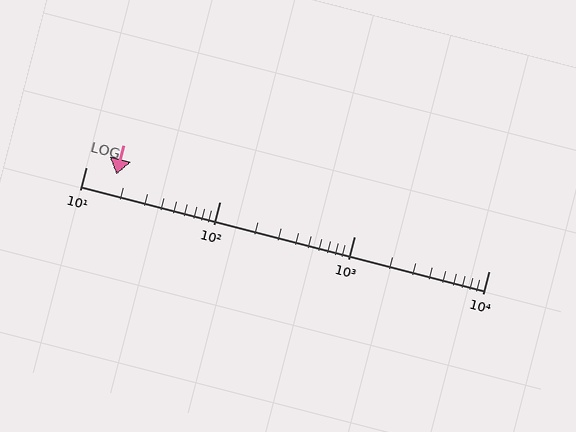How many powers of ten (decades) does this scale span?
The scale spans 3 decades, from 10 to 10000.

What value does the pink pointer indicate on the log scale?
The pointer indicates approximately 17.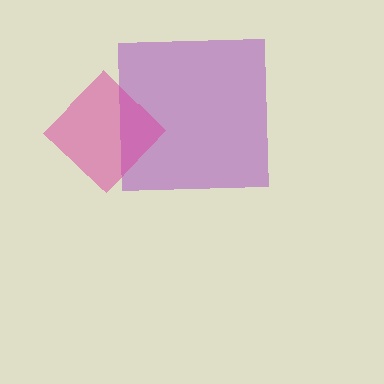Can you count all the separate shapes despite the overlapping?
Yes, there are 2 separate shapes.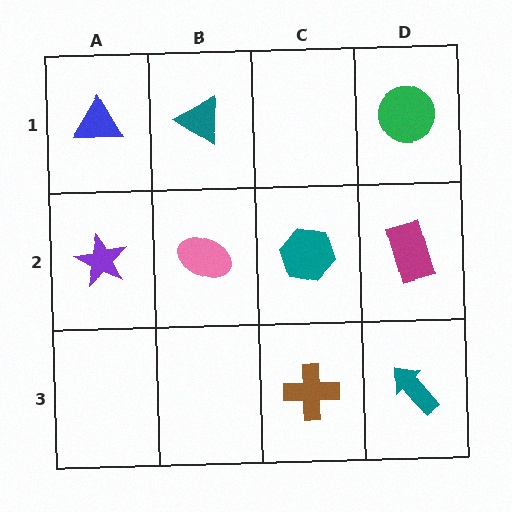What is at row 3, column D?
A teal arrow.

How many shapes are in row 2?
4 shapes.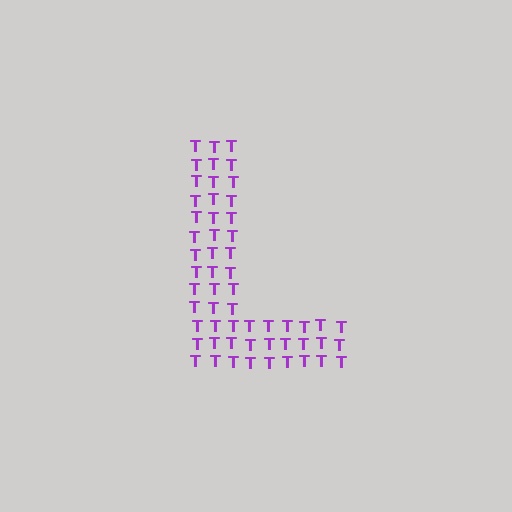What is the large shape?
The large shape is the letter L.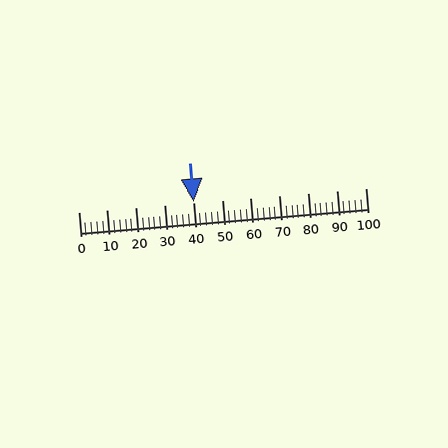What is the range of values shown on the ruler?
The ruler shows values from 0 to 100.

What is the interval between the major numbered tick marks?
The major tick marks are spaced 10 units apart.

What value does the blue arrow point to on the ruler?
The blue arrow points to approximately 40.